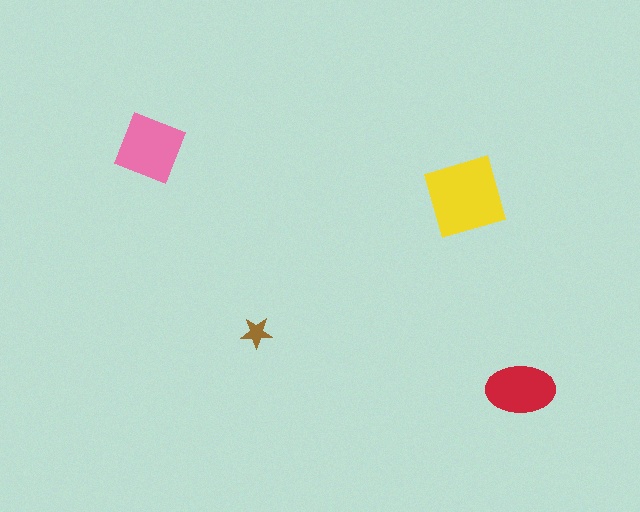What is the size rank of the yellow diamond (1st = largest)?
1st.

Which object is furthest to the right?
The red ellipse is rightmost.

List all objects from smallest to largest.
The brown star, the red ellipse, the pink square, the yellow diamond.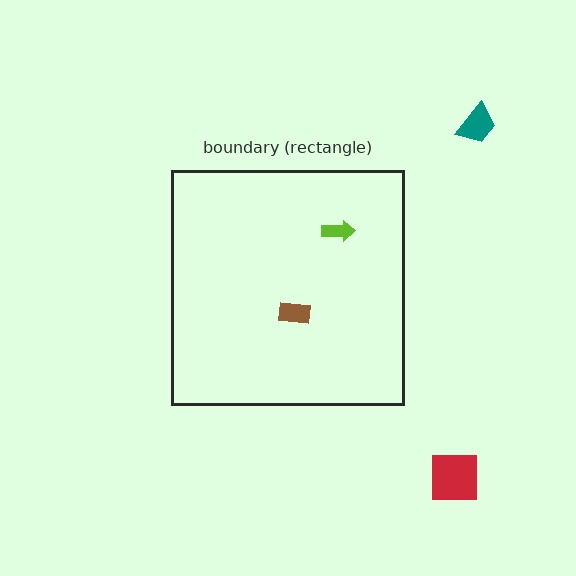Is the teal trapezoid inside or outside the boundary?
Outside.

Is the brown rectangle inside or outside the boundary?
Inside.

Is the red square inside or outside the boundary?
Outside.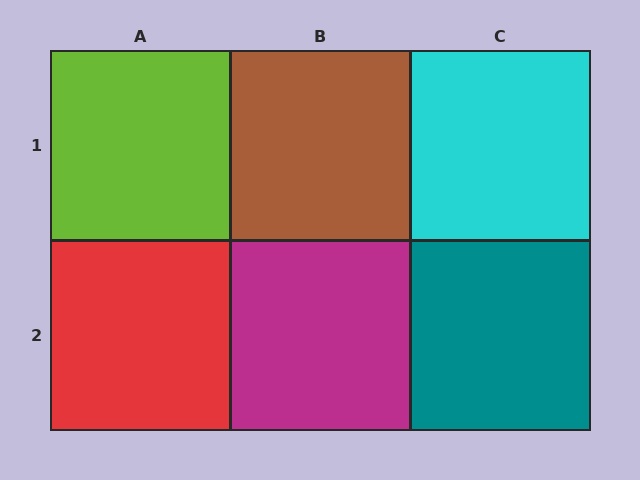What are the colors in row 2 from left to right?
Red, magenta, teal.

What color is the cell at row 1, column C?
Cyan.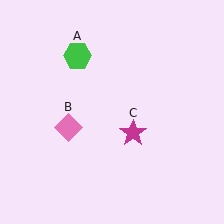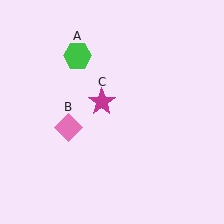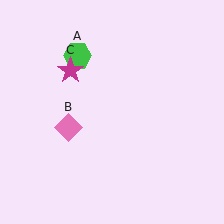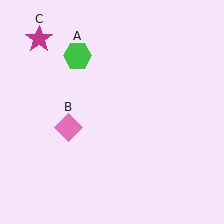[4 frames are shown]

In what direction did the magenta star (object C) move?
The magenta star (object C) moved up and to the left.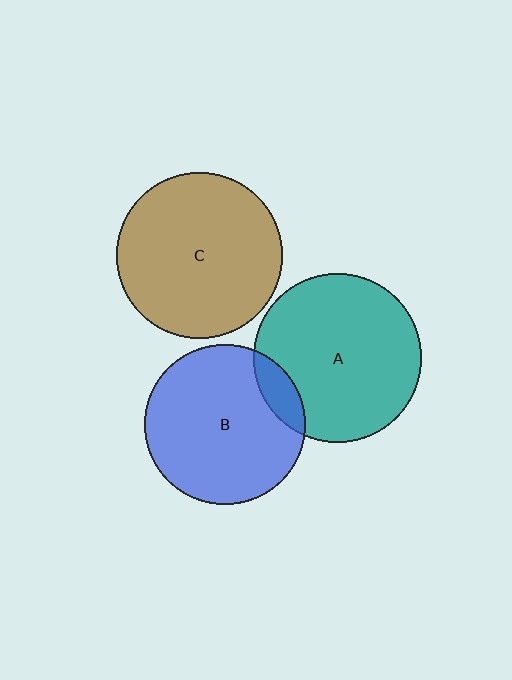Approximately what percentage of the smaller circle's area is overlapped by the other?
Approximately 10%.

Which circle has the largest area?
Circle A (teal).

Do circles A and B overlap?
Yes.